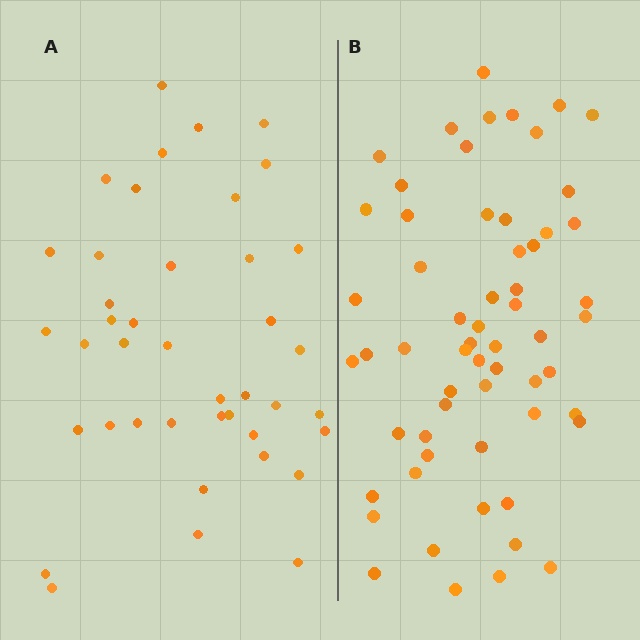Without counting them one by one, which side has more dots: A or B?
Region B (the right region) has more dots.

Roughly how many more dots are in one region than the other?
Region B has approximately 20 more dots than region A.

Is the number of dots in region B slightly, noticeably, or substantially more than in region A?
Region B has substantially more. The ratio is roughly 1.5 to 1.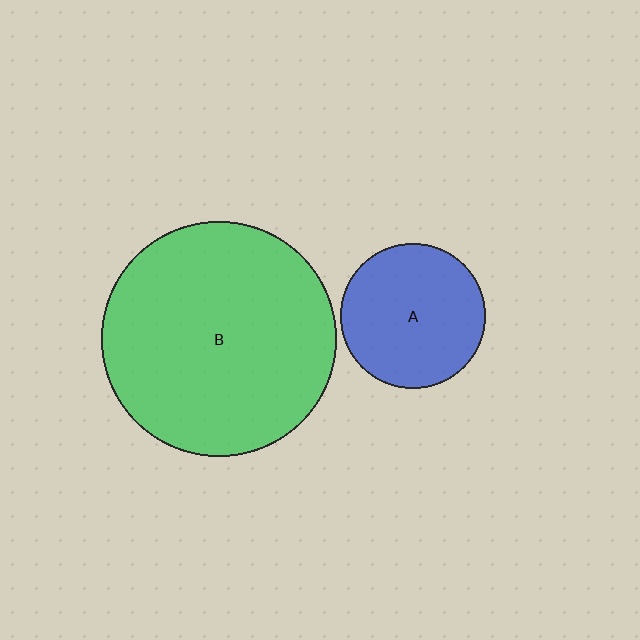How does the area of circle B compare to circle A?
Approximately 2.6 times.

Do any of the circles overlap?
No, none of the circles overlap.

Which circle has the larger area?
Circle B (green).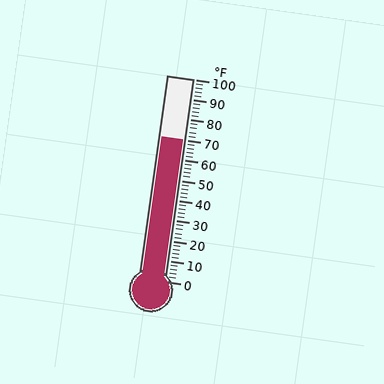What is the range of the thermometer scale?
The thermometer scale ranges from 0°F to 100°F.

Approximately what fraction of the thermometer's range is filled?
The thermometer is filled to approximately 70% of its range.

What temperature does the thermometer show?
The thermometer shows approximately 70°F.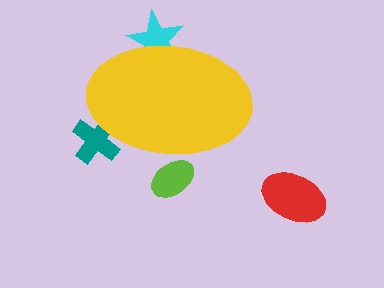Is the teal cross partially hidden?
Yes, the teal cross is partially hidden behind the yellow ellipse.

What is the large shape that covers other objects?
A yellow ellipse.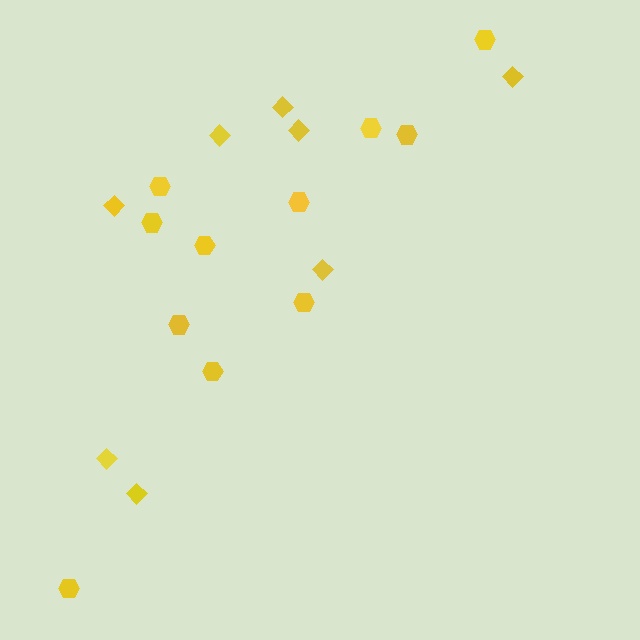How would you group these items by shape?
There are 2 groups: one group of hexagons (11) and one group of diamonds (8).